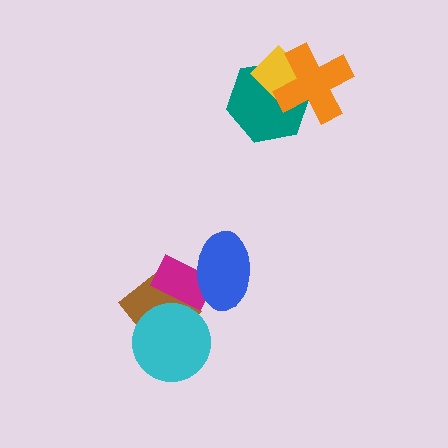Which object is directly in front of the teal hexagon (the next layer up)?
The yellow diamond is directly in front of the teal hexagon.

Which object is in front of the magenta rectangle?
The blue ellipse is in front of the magenta rectangle.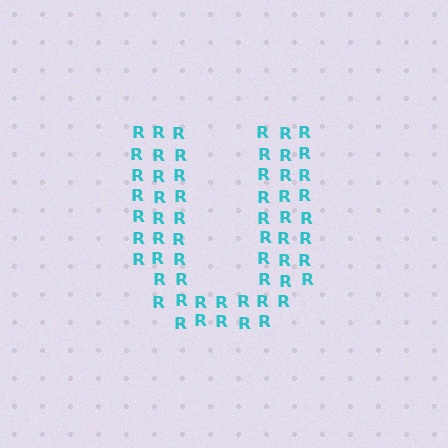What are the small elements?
The small elements are letter R's.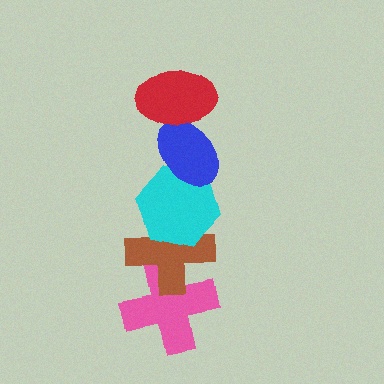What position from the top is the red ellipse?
The red ellipse is 1st from the top.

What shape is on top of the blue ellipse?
The red ellipse is on top of the blue ellipse.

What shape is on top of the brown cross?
The cyan hexagon is on top of the brown cross.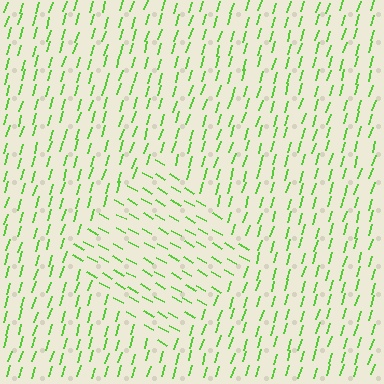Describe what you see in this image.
The image is filled with small lime line segments. A diamond region in the image has lines oriented differently from the surrounding lines, creating a visible texture boundary.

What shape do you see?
I see a diamond.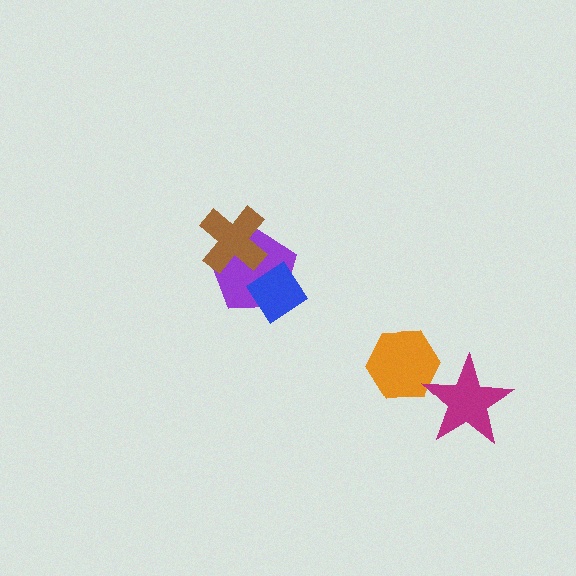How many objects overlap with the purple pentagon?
2 objects overlap with the purple pentagon.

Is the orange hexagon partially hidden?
Yes, it is partially covered by another shape.